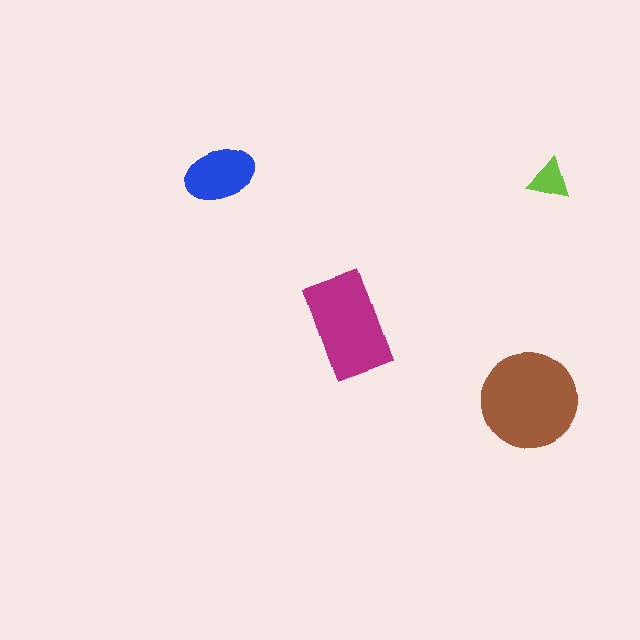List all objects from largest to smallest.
The brown circle, the magenta rectangle, the blue ellipse, the lime triangle.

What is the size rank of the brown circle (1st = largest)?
1st.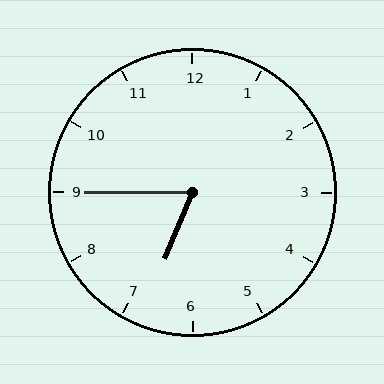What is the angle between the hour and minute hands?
Approximately 68 degrees.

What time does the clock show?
6:45.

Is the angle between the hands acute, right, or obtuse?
It is acute.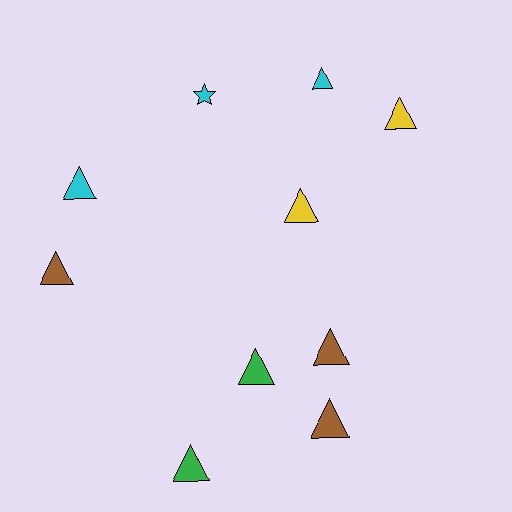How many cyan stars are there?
There is 1 cyan star.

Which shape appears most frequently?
Triangle, with 9 objects.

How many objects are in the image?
There are 10 objects.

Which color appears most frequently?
Brown, with 3 objects.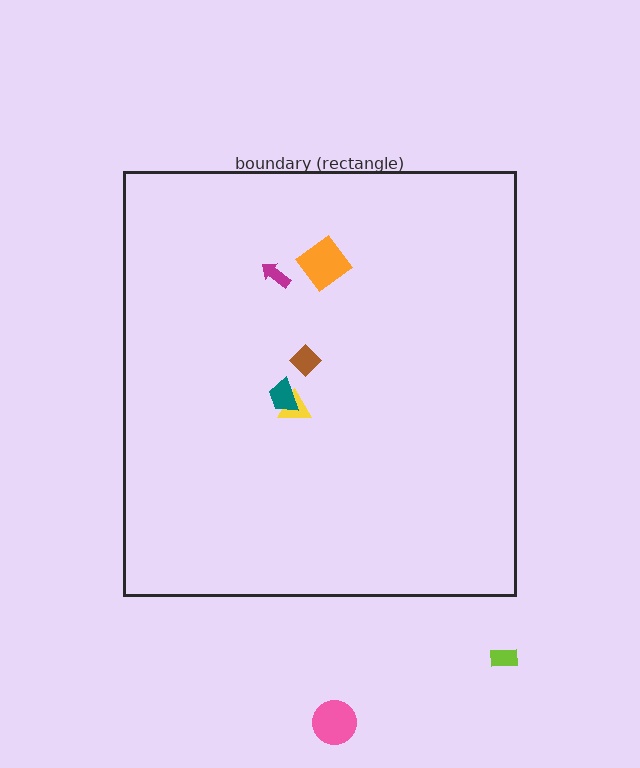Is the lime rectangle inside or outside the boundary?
Outside.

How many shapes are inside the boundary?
5 inside, 2 outside.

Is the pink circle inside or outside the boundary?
Outside.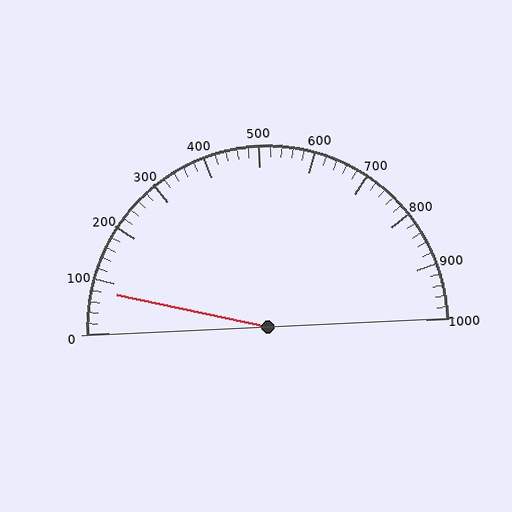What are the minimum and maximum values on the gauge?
The gauge ranges from 0 to 1000.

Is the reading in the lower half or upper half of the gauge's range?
The reading is in the lower half of the range (0 to 1000).